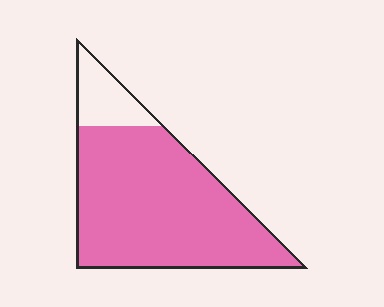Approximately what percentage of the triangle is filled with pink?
Approximately 85%.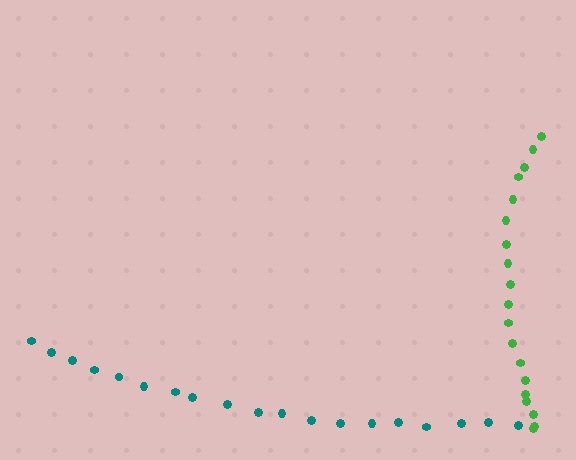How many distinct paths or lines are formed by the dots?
There are 2 distinct paths.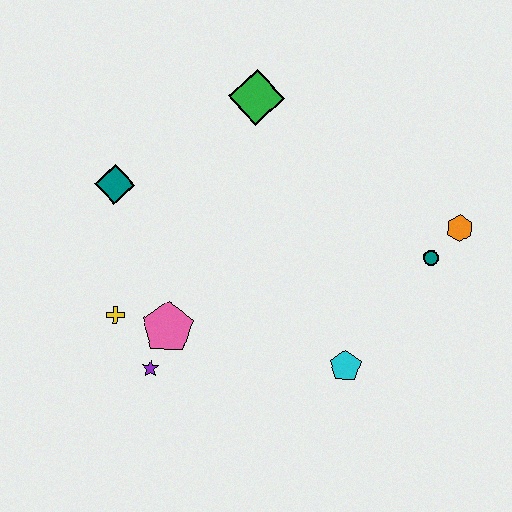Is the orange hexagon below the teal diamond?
Yes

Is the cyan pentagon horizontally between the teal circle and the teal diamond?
Yes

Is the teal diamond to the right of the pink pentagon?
No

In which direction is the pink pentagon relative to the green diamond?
The pink pentagon is below the green diamond.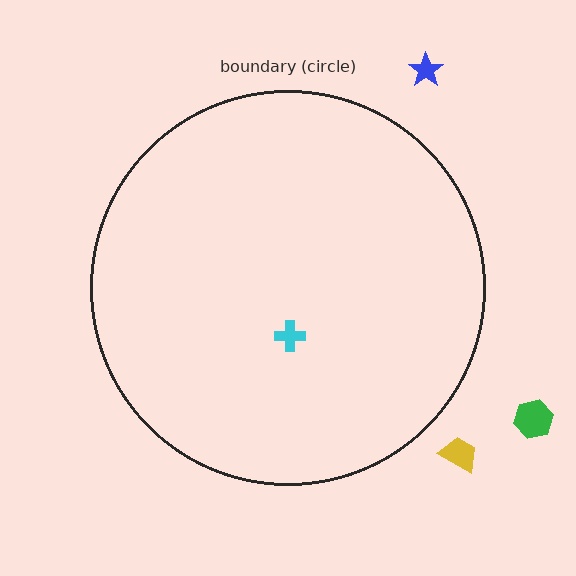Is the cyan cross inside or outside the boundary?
Inside.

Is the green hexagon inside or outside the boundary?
Outside.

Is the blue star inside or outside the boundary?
Outside.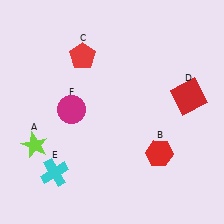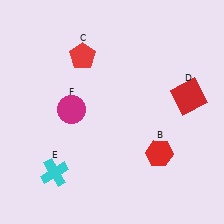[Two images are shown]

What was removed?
The lime star (A) was removed in Image 2.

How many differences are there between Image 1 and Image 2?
There is 1 difference between the two images.